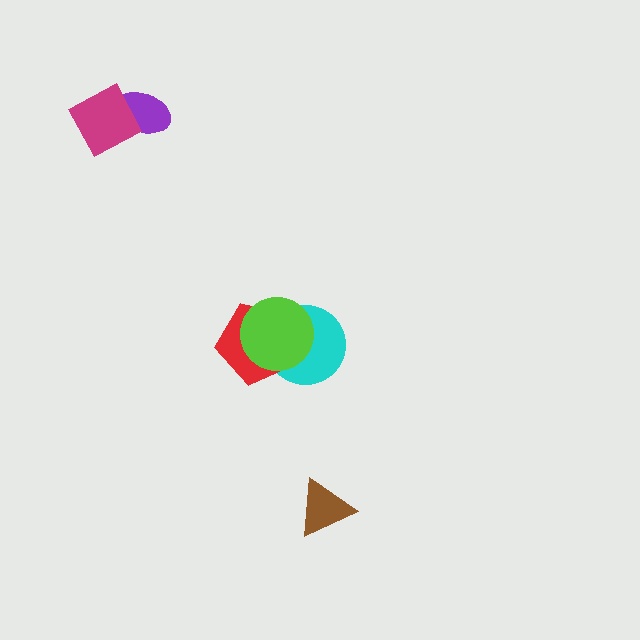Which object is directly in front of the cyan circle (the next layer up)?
The red pentagon is directly in front of the cyan circle.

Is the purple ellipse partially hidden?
Yes, it is partially covered by another shape.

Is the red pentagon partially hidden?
Yes, it is partially covered by another shape.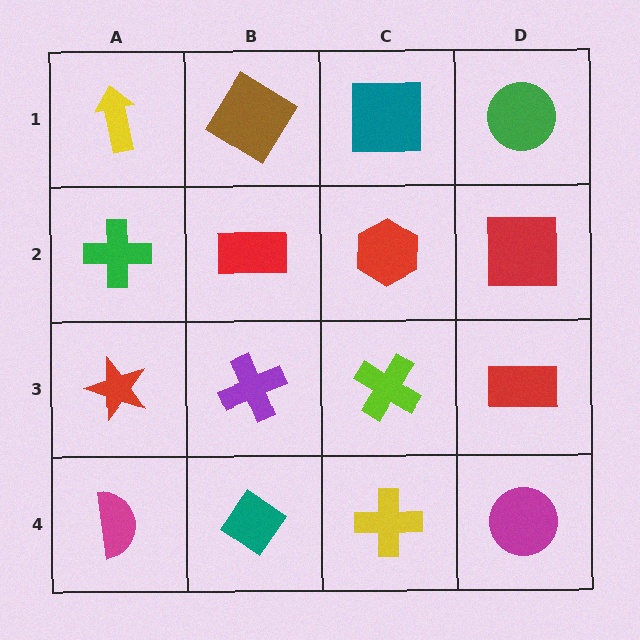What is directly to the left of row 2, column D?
A red hexagon.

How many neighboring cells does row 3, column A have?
3.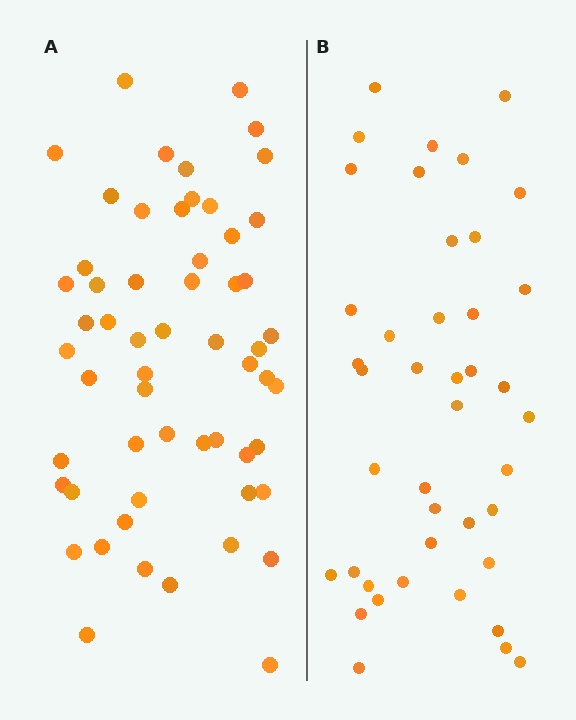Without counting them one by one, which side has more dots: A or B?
Region A (the left region) has more dots.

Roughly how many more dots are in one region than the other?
Region A has approximately 15 more dots than region B.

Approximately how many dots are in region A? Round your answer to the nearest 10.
About 60 dots. (The exact count is 57, which rounds to 60.)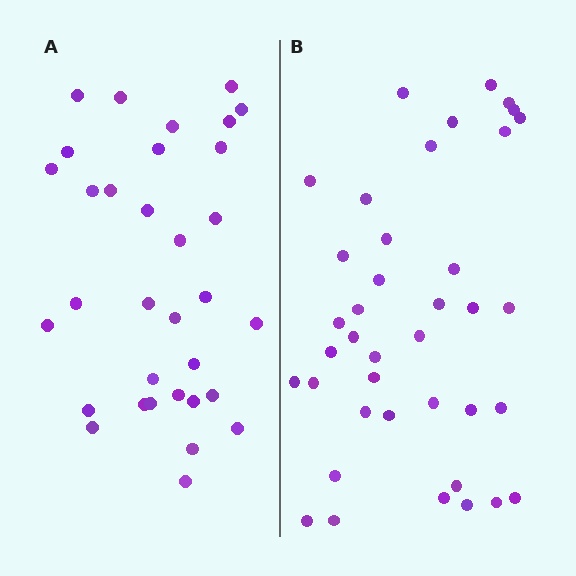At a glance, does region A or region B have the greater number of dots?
Region B (the right region) has more dots.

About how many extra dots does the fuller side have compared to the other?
Region B has about 6 more dots than region A.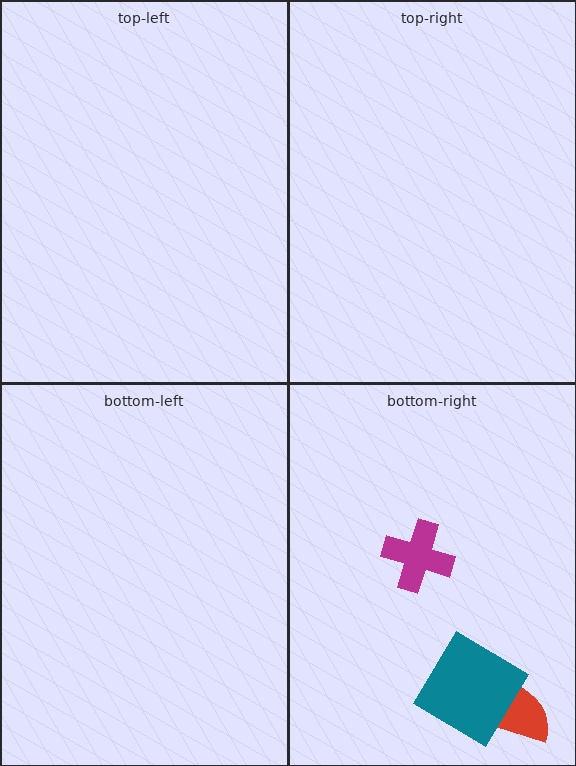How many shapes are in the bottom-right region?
3.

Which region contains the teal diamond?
The bottom-right region.